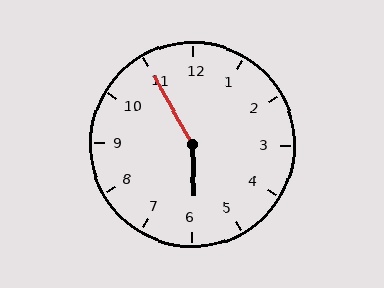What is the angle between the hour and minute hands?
Approximately 152 degrees.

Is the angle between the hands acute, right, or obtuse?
It is obtuse.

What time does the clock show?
5:55.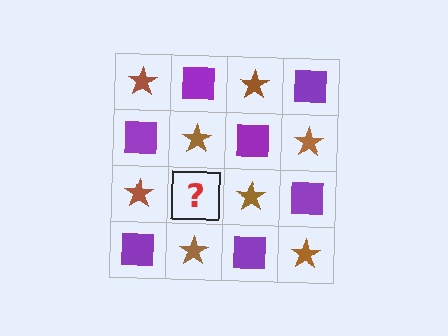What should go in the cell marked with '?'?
The missing cell should contain a purple square.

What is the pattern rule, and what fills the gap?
The rule is that it alternates brown star and purple square in a checkerboard pattern. The gap should be filled with a purple square.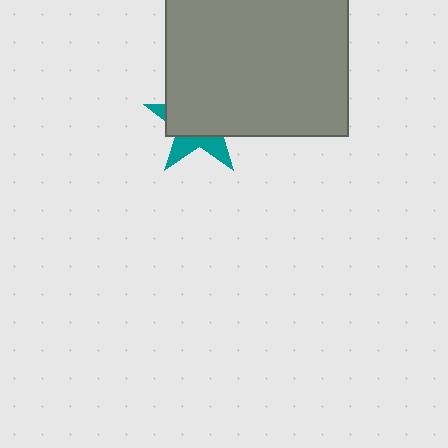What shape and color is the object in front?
The object in front is a gray square.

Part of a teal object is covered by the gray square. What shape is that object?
It is a star.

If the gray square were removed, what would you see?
You would see the complete teal star.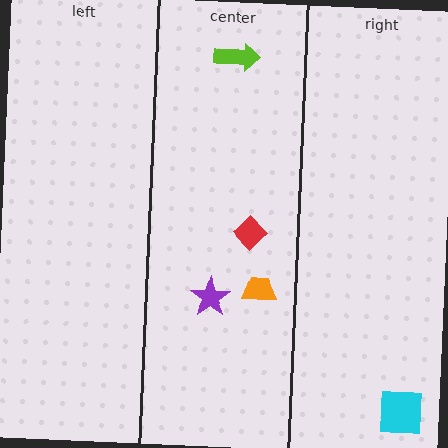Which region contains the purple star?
The center region.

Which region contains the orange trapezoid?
The center region.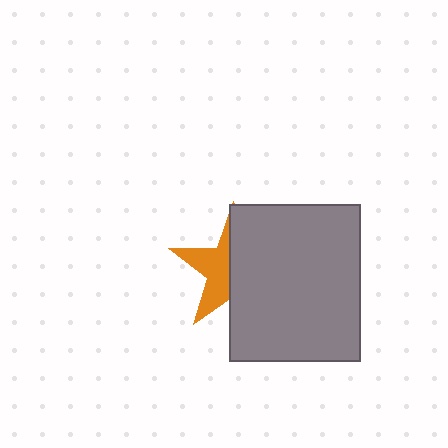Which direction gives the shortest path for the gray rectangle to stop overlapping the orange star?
Moving right gives the shortest separation.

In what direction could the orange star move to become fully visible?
The orange star could move left. That would shift it out from behind the gray rectangle entirely.